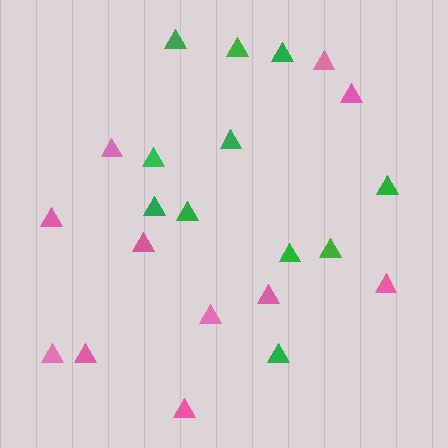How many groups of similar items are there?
There are 2 groups: one group of green triangles (11) and one group of pink triangles (11).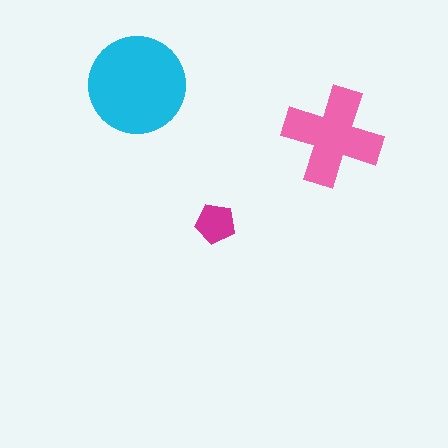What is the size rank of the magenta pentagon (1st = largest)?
3rd.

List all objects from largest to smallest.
The cyan circle, the pink cross, the magenta pentagon.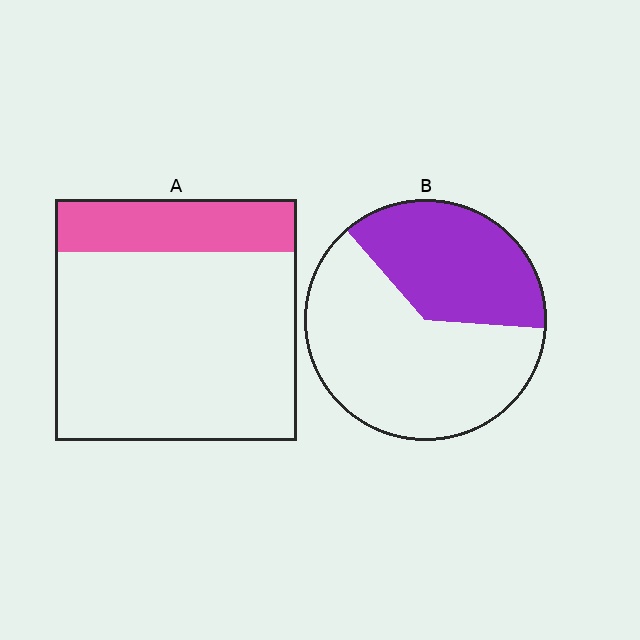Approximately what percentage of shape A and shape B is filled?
A is approximately 20% and B is approximately 40%.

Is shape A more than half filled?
No.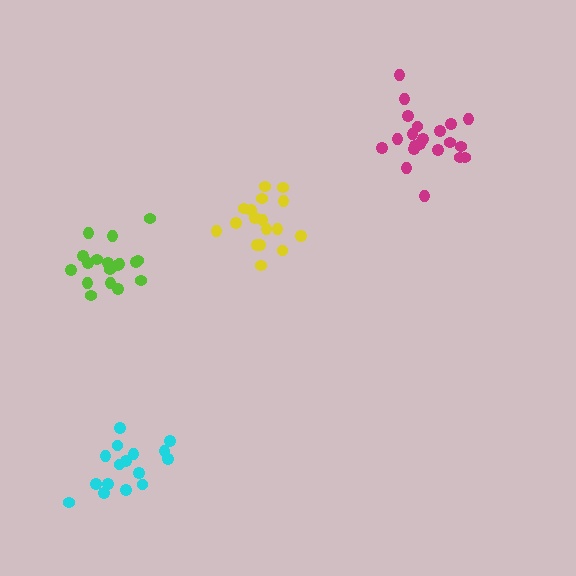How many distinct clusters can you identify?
There are 4 distinct clusters.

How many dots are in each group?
Group 1: 17 dots, Group 2: 16 dots, Group 3: 21 dots, Group 4: 18 dots (72 total).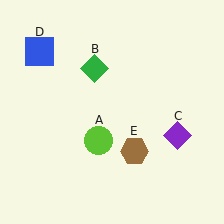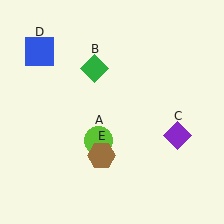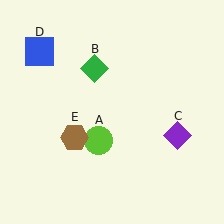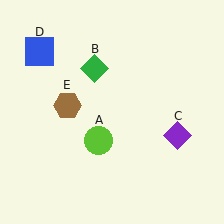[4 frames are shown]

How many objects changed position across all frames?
1 object changed position: brown hexagon (object E).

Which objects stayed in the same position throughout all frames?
Lime circle (object A) and green diamond (object B) and purple diamond (object C) and blue square (object D) remained stationary.